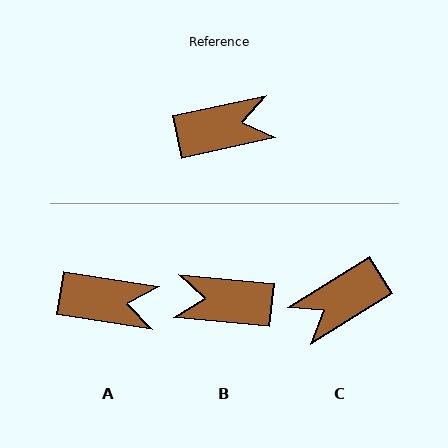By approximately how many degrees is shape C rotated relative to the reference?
Approximately 161 degrees clockwise.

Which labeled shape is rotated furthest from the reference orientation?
B, about 162 degrees away.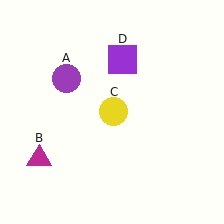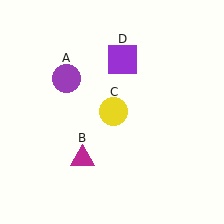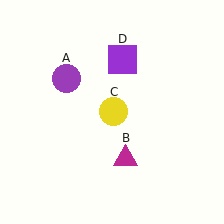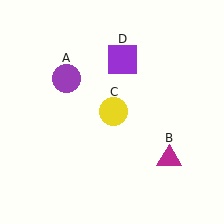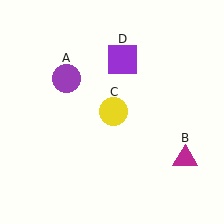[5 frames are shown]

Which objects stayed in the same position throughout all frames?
Purple circle (object A) and yellow circle (object C) and purple square (object D) remained stationary.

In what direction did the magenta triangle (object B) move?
The magenta triangle (object B) moved right.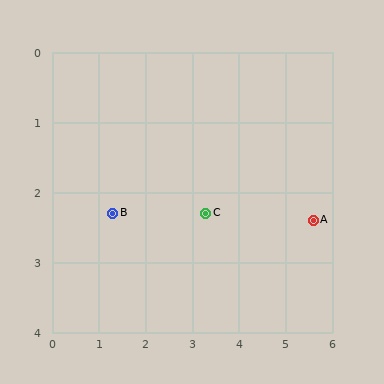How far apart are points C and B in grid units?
Points C and B are about 2.0 grid units apart.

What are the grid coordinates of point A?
Point A is at approximately (5.6, 2.4).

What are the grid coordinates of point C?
Point C is at approximately (3.3, 2.3).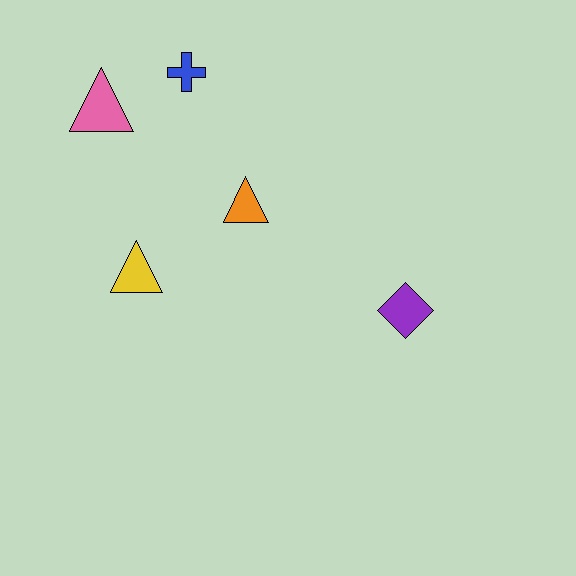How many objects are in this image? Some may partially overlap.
There are 5 objects.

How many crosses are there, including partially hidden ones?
There is 1 cross.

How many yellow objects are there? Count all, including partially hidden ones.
There is 1 yellow object.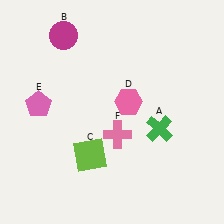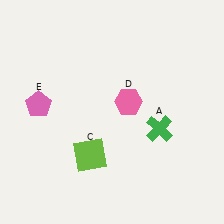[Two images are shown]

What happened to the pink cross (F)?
The pink cross (F) was removed in Image 2. It was in the bottom-right area of Image 1.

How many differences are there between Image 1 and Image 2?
There are 2 differences between the two images.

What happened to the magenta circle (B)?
The magenta circle (B) was removed in Image 2. It was in the top-left area of Image 1.